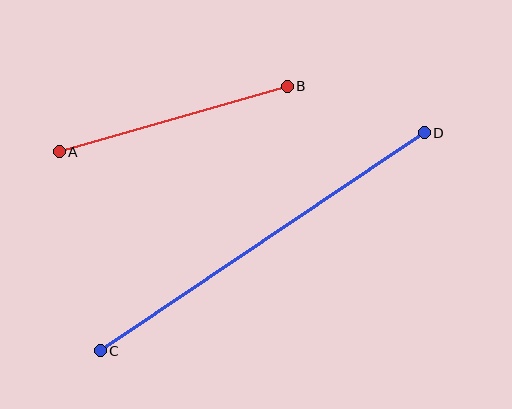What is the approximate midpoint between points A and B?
The midpoint is at approximately (173, 119) pixels.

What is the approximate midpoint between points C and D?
The midpoint is at approximately (262, 242) pixels.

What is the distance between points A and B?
The distance is approximately 237 pixels.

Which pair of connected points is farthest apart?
Points C and D are farthest apart.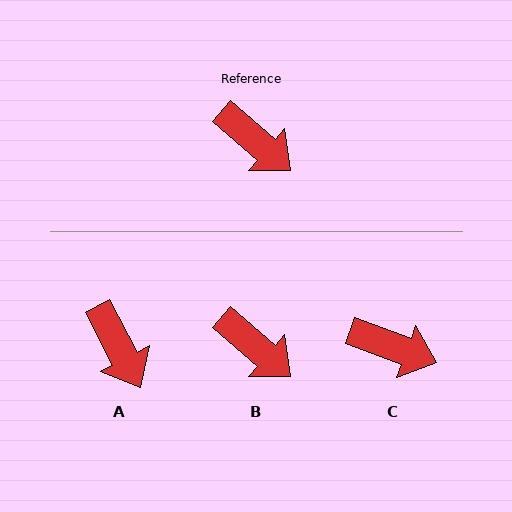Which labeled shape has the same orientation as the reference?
B.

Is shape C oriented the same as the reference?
No, it is off by about 20 degrees.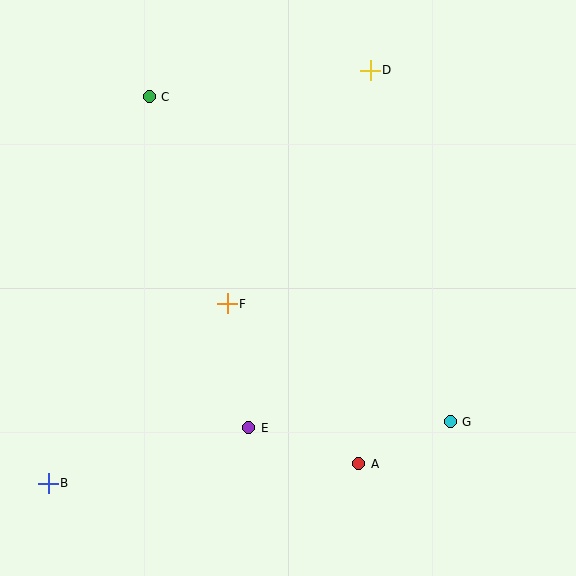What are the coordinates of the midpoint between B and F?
The midpoint between B and F is at (138, 393).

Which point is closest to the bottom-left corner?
Point B is closest to the bottom-left corner.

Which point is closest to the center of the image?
Point F at (227, 304) is closest to the center.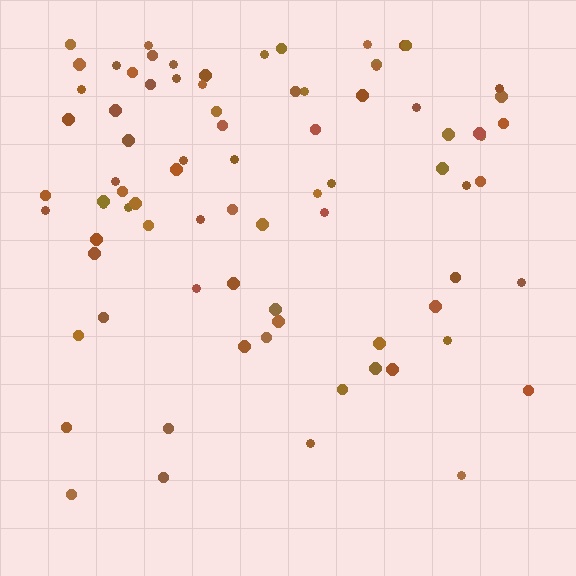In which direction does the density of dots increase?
From bottom to top, with the top side densest.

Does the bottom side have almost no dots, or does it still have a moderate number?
Still a moderate number, just noticeably fewer than the top.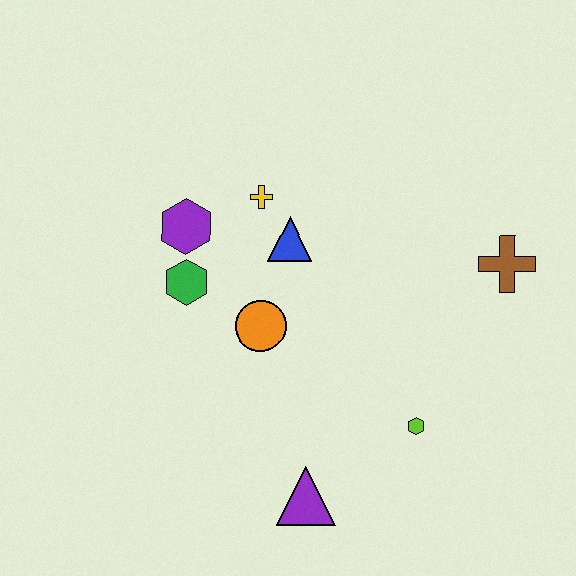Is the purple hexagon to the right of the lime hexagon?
No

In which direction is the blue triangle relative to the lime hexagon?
The blue triangle is above the lime hexagon.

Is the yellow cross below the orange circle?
No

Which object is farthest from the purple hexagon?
The brown cross is farthest from the purple hexagon.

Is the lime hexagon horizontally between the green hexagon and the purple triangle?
No